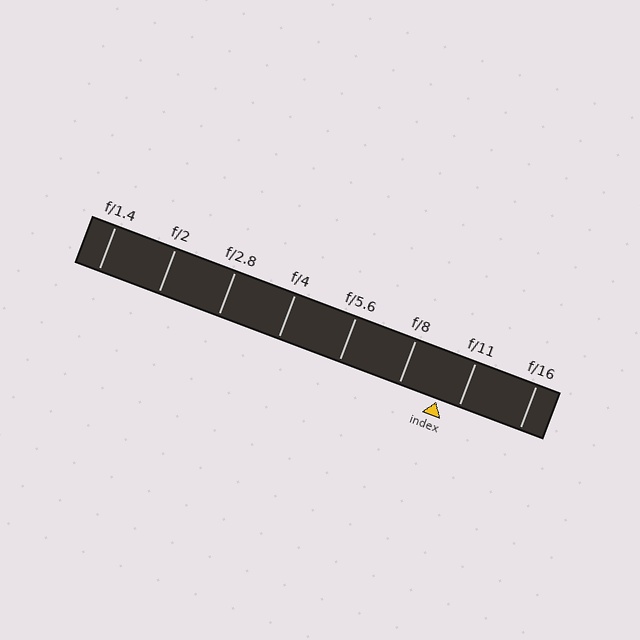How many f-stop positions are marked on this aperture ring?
There are 8 f-stop positions marked.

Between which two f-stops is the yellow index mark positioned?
The index mark is between f/8 and f/11.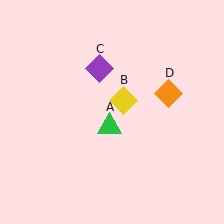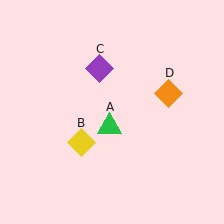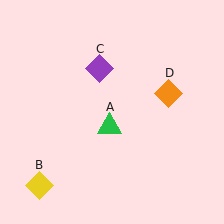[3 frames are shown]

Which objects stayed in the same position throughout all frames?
Green triangle (object A) and purple diamond (object C) and orange diamond (object D) remained stationary.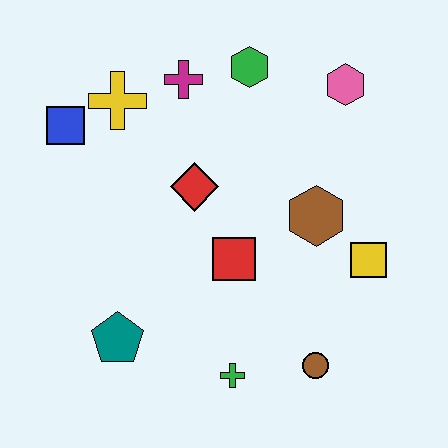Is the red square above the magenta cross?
No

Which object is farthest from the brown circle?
The blue square is farthest from the brown circle.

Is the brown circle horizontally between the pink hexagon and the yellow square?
No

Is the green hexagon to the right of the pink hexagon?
No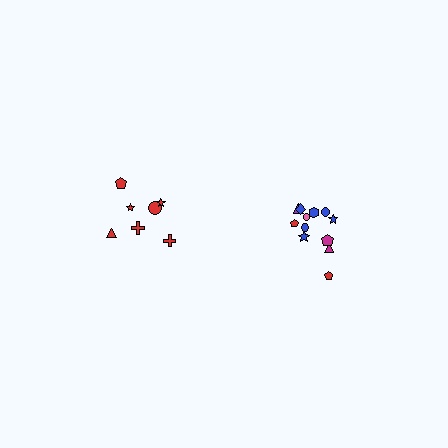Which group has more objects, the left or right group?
The right group.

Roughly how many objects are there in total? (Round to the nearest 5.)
Roughly 20 objects in total.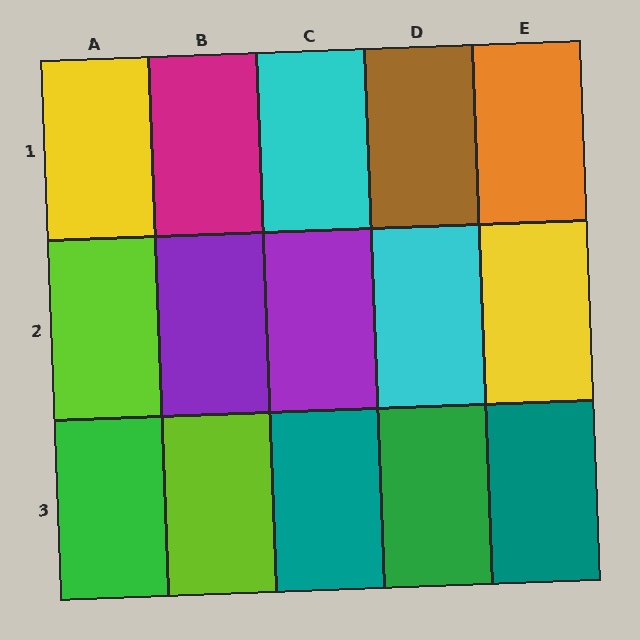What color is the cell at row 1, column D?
Brown.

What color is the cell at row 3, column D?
Green.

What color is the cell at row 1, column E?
Orange.